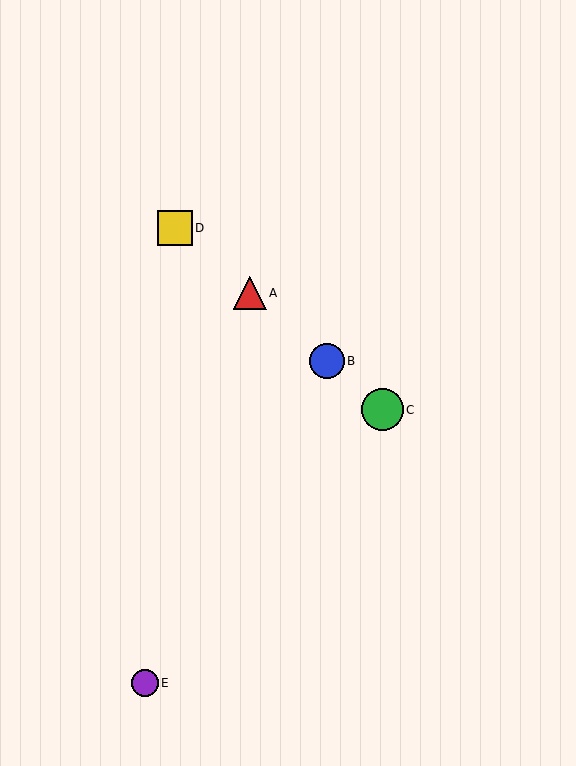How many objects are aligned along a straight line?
4 objects (A, B, C, D) are aligned along a straight line.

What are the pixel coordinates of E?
Object E is at (145, 683).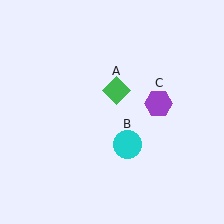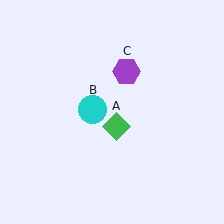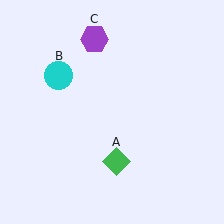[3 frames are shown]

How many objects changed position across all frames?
3 objects changed position: green diamond (object A), cyan circle (object B), purple hexagon (object C).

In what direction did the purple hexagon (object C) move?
The purple hexagon (object C) moved up and to the left.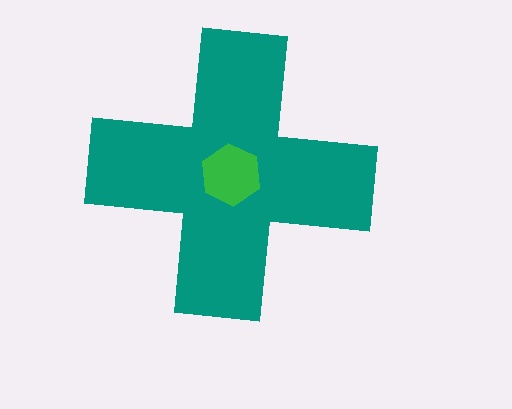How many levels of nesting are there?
2.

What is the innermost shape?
The green hexagon.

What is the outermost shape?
The teal cross.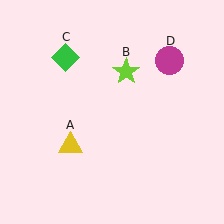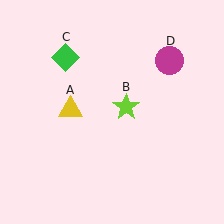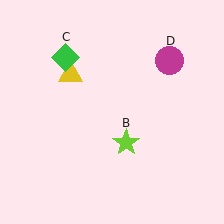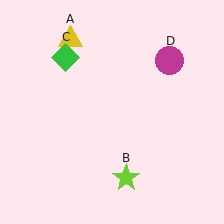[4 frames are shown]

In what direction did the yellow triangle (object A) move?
The yellow triangle (object A) moved up.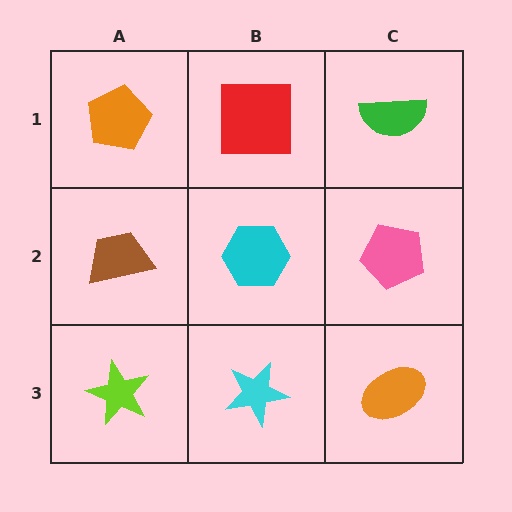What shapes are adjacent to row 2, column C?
A green semicircle (row 1, column C), an orange ellipse (row 3, column C), a cyan hexagon (row 2, column B).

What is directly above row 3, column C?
A pink pentagon.